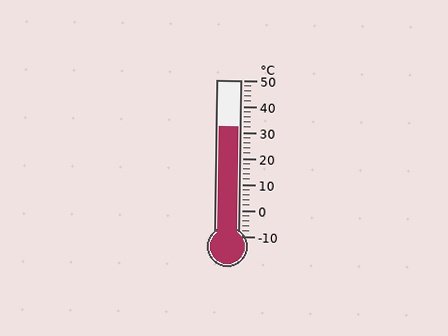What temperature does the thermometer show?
The thermometer shows approximately 32°C.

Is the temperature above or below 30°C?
The temperature is above 30°C.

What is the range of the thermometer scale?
The thermometer scale ranges from -10°C to 50°C.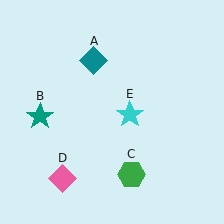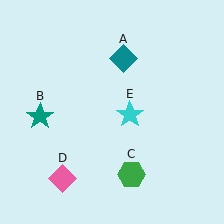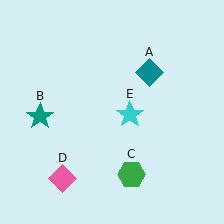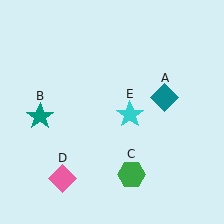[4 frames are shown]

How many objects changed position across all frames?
1 object changed position: teal diamond (object A).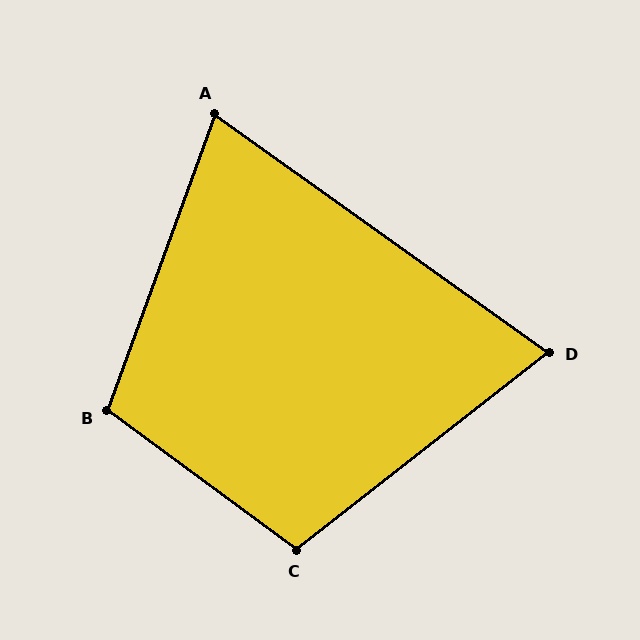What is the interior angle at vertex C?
Approximately 105 degrees (obtuse).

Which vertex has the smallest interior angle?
D, at approximately 74 degrees.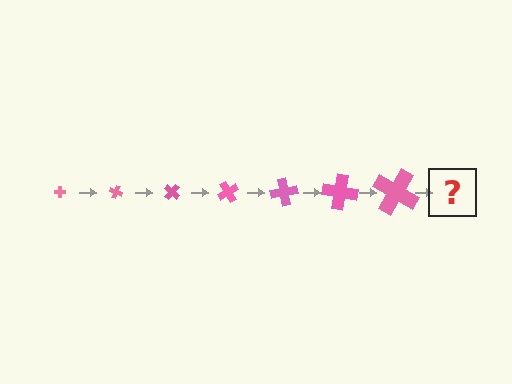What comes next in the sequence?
The next element should be a cross, larger than the previous one and rotated 140 degrees from the start.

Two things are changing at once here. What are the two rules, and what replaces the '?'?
The two rules are that the cross grows larger each step and it rotates 20 degrees each step. The '?' should be a cross, larger than the previous one and rotated 140 degrees from the start.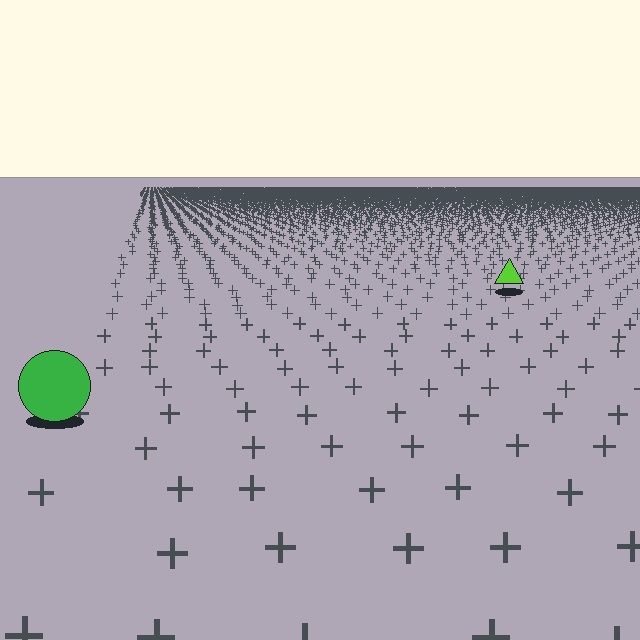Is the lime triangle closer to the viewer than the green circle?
No. The green circle is closer — you can tell from the texture gradient: the ground texture is coarser near it.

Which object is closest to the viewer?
The green circle is closest. The texture marks near it are larger and more spread out.